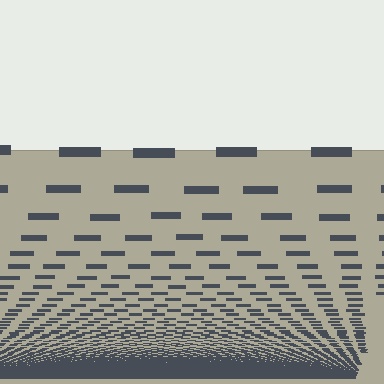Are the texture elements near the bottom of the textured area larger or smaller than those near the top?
Smaller. The gradient is inverted — elements near the bottom are smaller and denser.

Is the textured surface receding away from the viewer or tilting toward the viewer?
The surface appears to tilt toward the viewer. Texture elements get larger and sparser toward the top.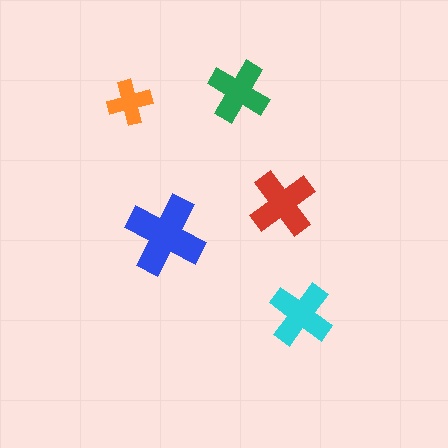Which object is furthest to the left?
The orange cross is leftmost.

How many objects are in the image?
There are 5 objects in the image.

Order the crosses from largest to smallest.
the blue one, the red one, the cyan one, the green one, the orange one.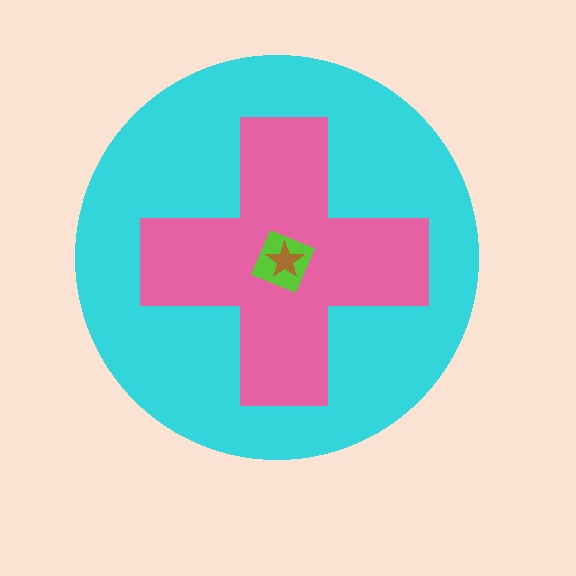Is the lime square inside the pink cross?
Yes.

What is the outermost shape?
The cyan circle.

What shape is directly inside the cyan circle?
The pink cross.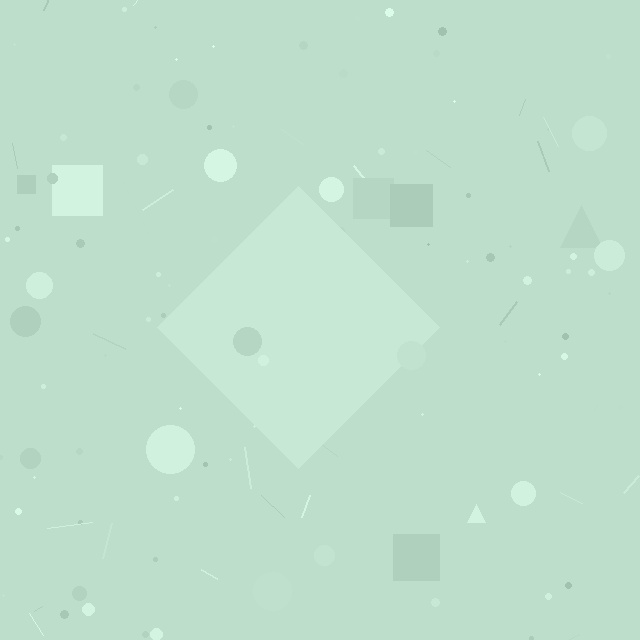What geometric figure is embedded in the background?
A diamond is embedded in the background.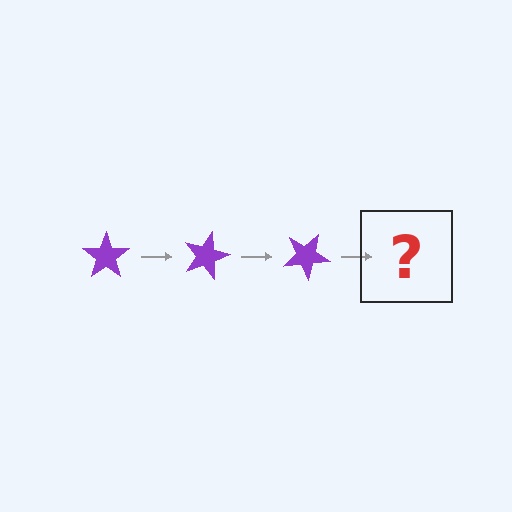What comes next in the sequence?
The next element should be a purple star rotated 45 degrees.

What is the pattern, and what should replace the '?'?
The pattern is that the star rotates 15 degrees each step. The '?' should be a purple star rotated 45 degrees.